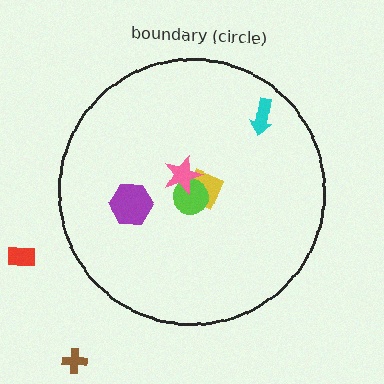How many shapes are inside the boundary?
5 inside, 2 outside.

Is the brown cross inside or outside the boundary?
Outside.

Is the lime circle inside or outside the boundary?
Inside.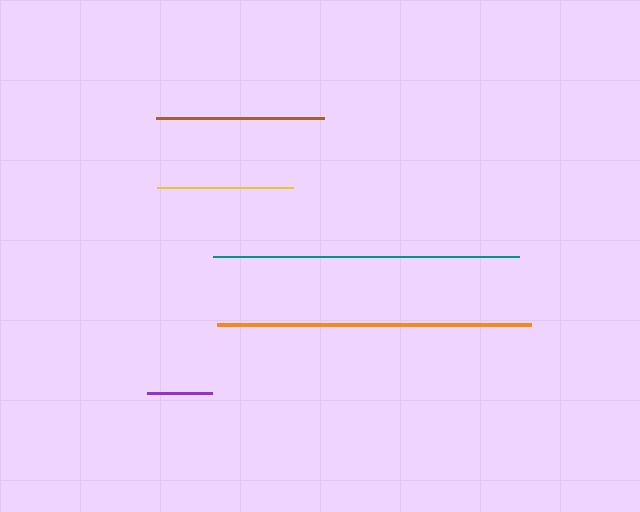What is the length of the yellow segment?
The yellow segment is approximately 136 pixels long.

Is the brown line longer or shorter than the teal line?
The teal line is longer than the brown line.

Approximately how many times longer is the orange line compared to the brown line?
The orange line is approximately 1.9 times the length of the brown line.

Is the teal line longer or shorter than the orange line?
The orange line is longer than the teal line.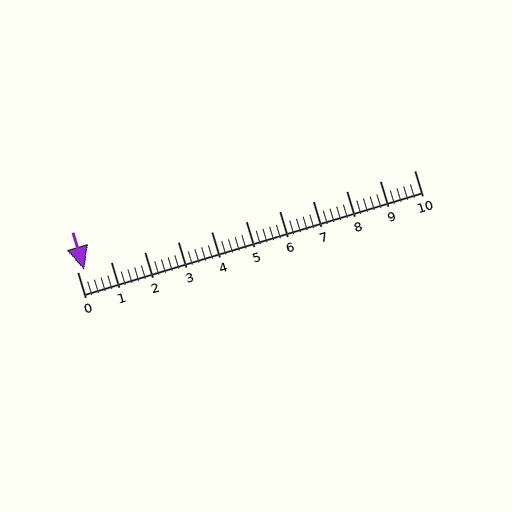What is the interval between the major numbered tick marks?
The major tick marks are spaced 1 units apart.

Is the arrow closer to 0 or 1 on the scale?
The arrow is closer to 0.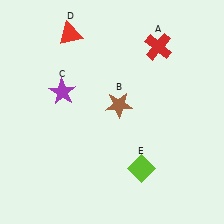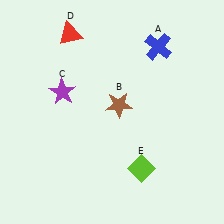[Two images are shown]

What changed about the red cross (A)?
In Image 1, A is red. In Image 2, it changed to blue.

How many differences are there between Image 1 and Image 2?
There is 1 difference between the two images.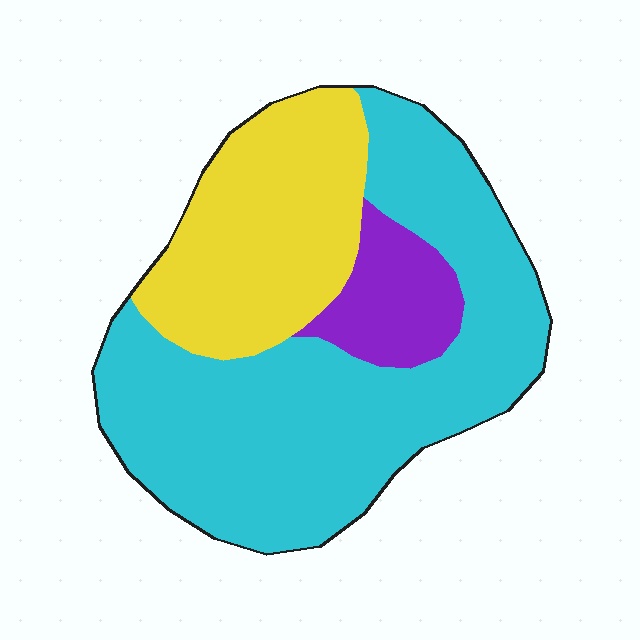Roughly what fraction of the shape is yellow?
Yellow covers about 30% of the shape.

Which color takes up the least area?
Purple, at roughly 10%.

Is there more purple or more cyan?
Cyan.